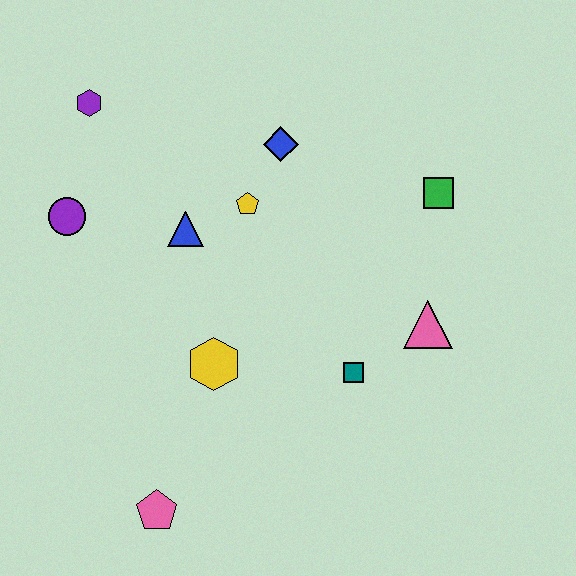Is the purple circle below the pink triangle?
No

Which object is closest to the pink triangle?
The teal square is closest to the pink triangle.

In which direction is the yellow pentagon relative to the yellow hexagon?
The yellow pentagon is above the yellow hexagon.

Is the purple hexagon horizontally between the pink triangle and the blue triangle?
No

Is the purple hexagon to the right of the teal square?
No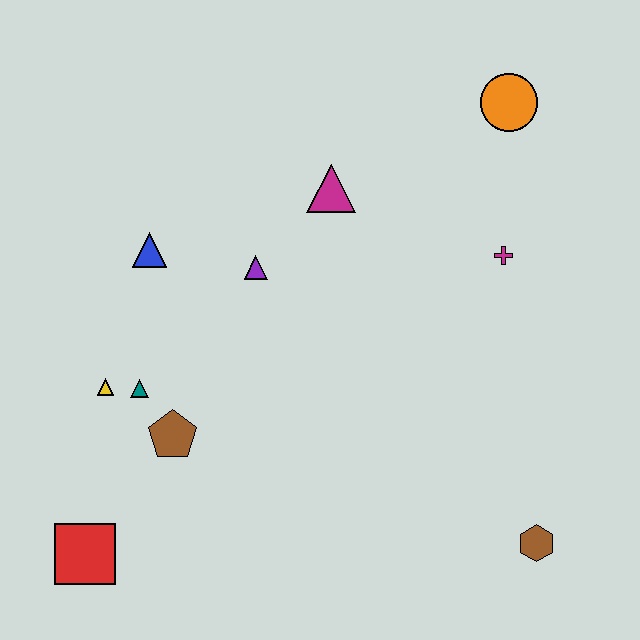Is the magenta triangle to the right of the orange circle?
No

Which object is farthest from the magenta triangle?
The red square is farthest from the magenta triangle.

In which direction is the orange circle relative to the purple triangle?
The orange circle is to the right of the purple triangle.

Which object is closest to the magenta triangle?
The purple triangle is closest to the magenta triangle.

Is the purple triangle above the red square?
Yes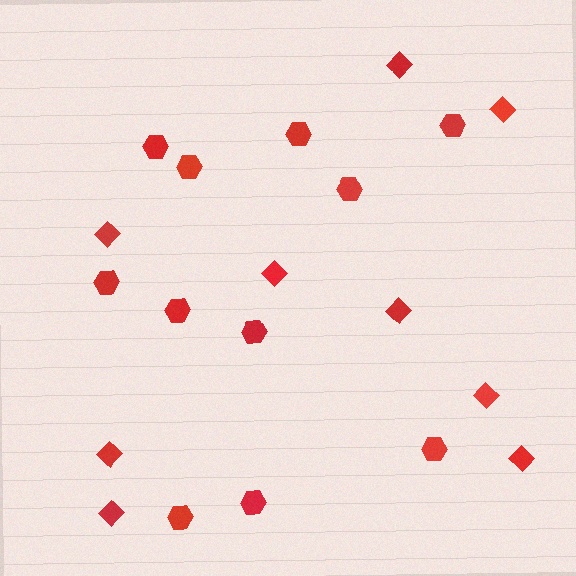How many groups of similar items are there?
There are 2 groups: one group of hexagons (11) and one group of diamonds (9).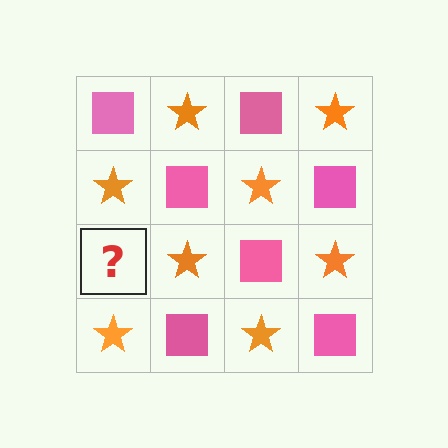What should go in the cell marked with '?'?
The missing cell should contain a pink square.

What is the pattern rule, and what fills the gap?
The rule is that it alternates pink square and orange star in a checkerboard pattern. The gap should be filled with a pink square.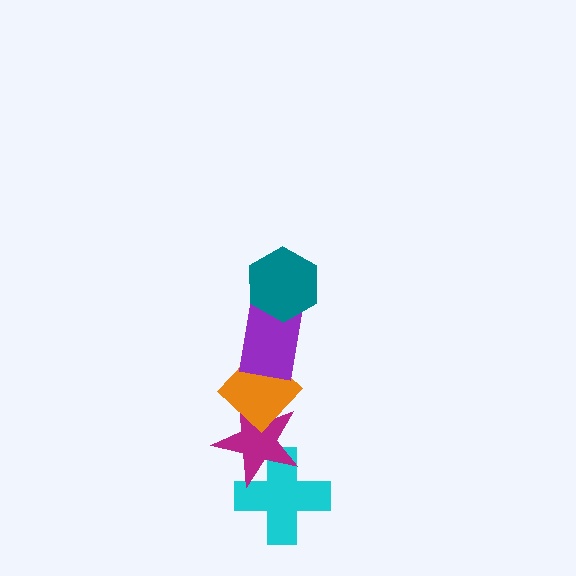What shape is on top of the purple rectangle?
The teal hexagon is on top of the purple rectangle.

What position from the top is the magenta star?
The magenta star is 4th from the top.